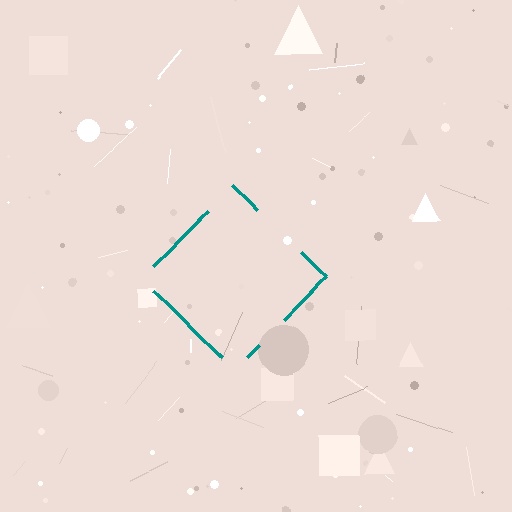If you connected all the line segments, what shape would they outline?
They would outline a diamond.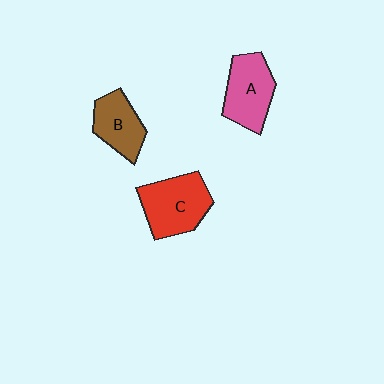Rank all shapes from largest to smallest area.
From largest to smallest: C (red), A (pink), B (brown).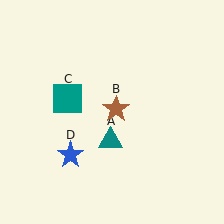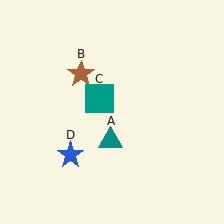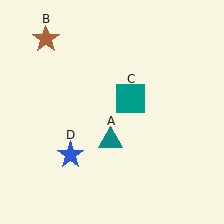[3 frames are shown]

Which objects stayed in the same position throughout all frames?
Teal triangle (object A) and blue star (object D) remained stationary.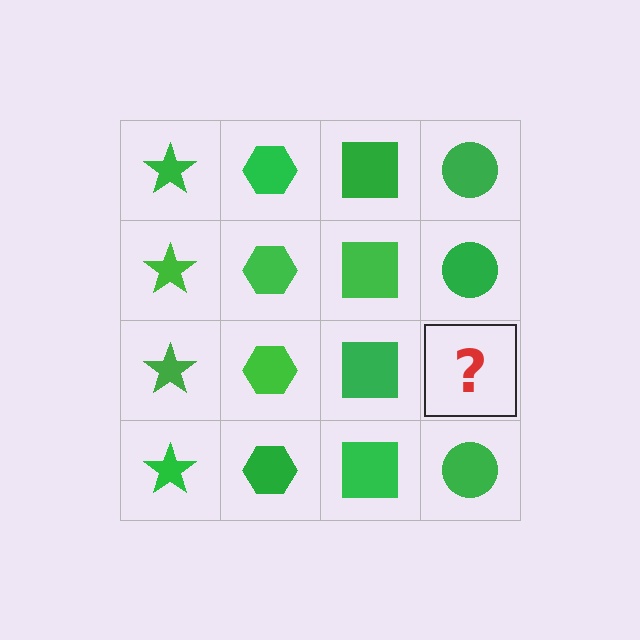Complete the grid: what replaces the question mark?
The question mark should be replaced with a green circle.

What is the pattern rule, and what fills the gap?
The rule is that each column has a consistent shape. The gap should be filled with a green circle.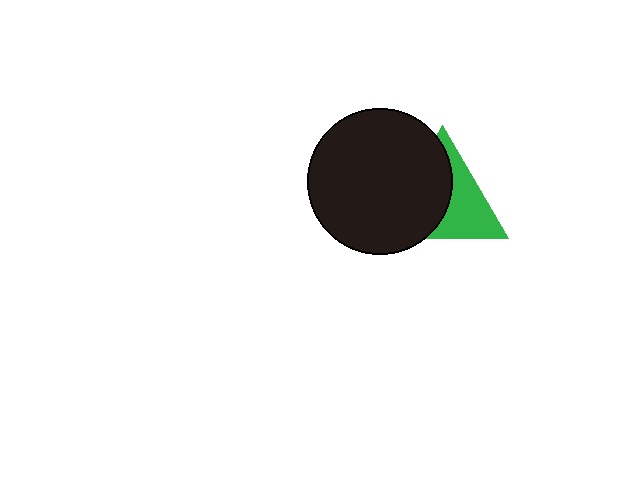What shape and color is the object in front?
The object in front is a black circle.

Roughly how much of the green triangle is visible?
About half of it is visible (roughly 46%).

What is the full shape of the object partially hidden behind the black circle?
The partially hidden object is a green triangle.